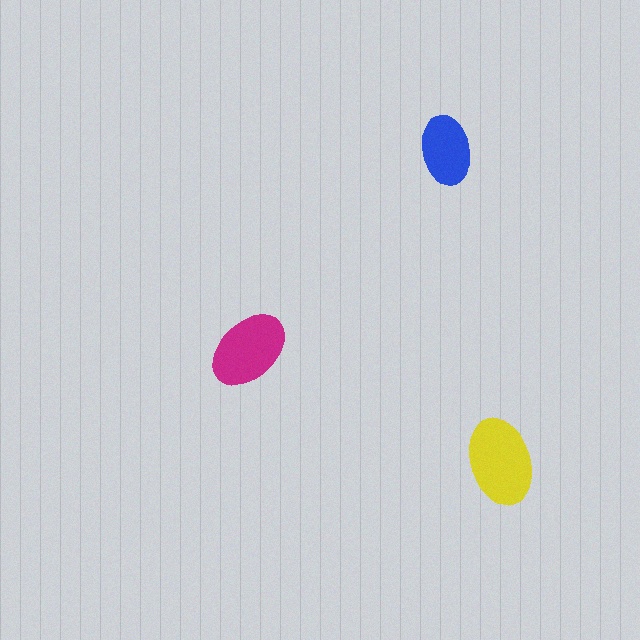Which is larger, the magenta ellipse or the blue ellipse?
The magenta one.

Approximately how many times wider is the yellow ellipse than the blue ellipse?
About 1.5 times wider.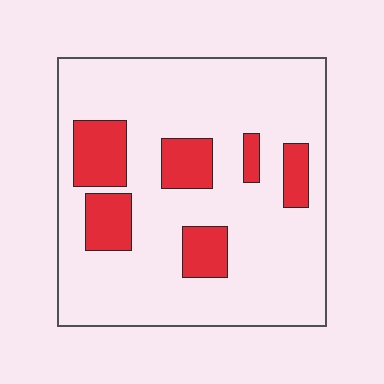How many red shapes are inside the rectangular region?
6.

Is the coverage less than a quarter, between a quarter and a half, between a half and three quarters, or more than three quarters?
Less than a quarter.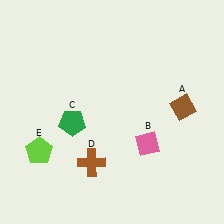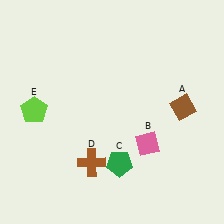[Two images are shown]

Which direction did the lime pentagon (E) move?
The lime pentagon (E) moved up.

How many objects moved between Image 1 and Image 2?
2 objects moved between the two images.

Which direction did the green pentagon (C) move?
The green pentagon (C) moved right.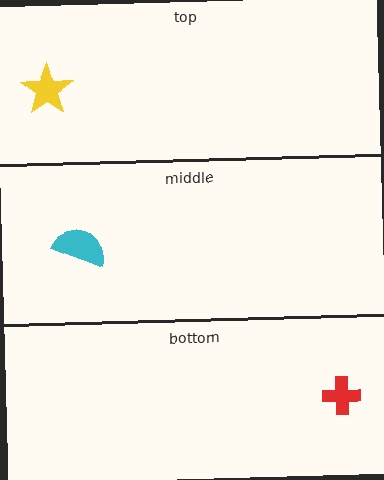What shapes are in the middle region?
The cyan semicircle.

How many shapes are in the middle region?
1.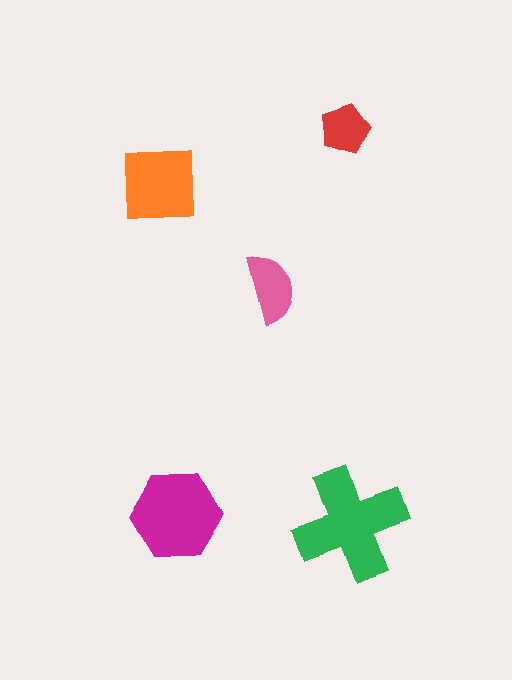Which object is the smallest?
The red pentagon.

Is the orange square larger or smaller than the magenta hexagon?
Smaller.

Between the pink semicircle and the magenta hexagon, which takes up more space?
The magenta hexagon.